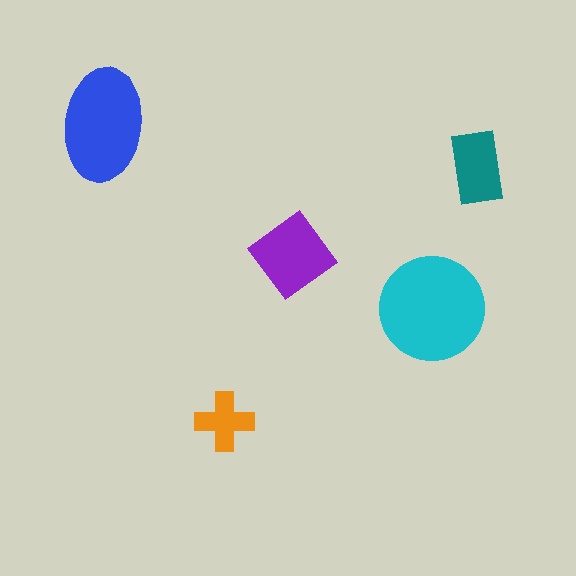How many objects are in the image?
There are 5 objects in the image.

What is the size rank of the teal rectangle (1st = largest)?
4th.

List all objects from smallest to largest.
The orange cross, the teal rectangle, the purple diamond, the blue ellipse, the cyan circle.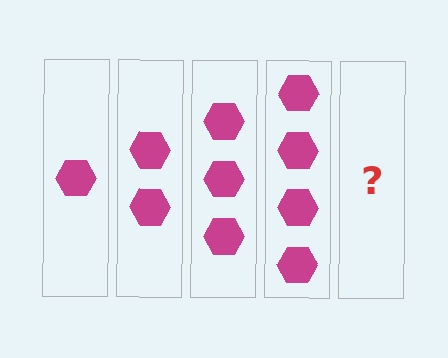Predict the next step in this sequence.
The next step is 5 hexagons.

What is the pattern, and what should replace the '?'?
The pattern is that each step adds one more hexagon. The '?' should be 5 hexagons.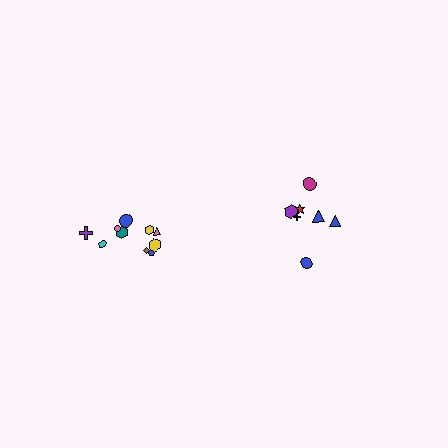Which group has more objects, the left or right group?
The left group.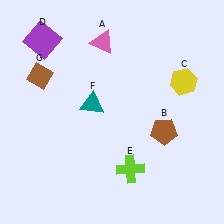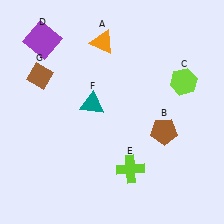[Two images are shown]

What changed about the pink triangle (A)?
In Image 1, A is pink. In Image 2, it changed to orange.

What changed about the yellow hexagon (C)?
In Image 1, C is yellow. In Image 2, it changed to lime.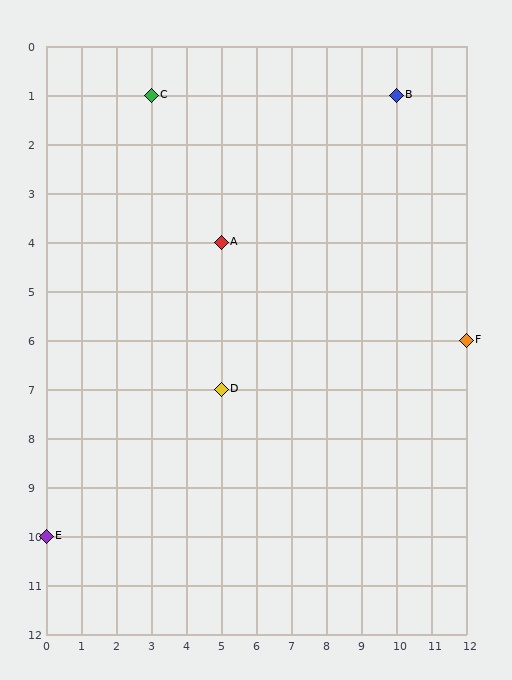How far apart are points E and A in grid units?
Points E and A are 5 columns and 6 rows apart (about 7.8 grid units diagonally).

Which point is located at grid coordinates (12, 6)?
Point F is at (12, 6).